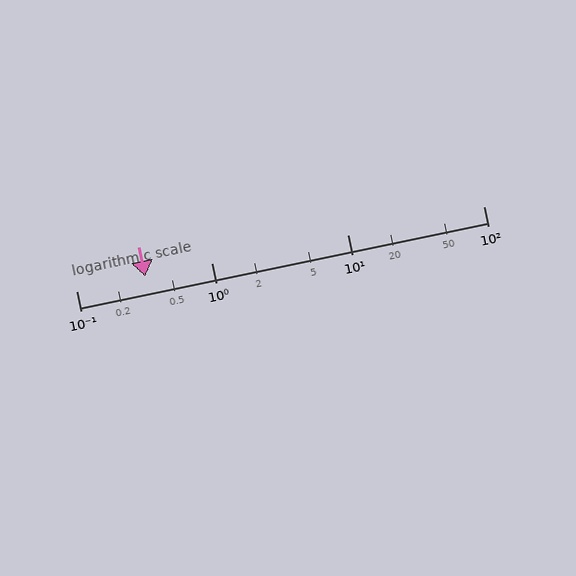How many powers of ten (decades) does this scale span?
The scale spans 3 decades, from 0.1 to 100.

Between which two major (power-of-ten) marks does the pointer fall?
The pointer is between 0.1 and 1.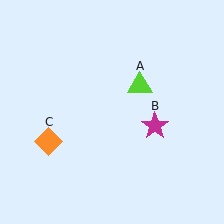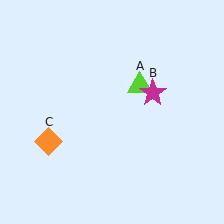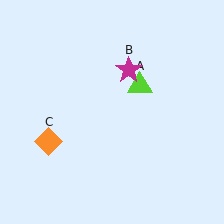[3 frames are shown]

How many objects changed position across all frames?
1 object changed position: magenta star (object B).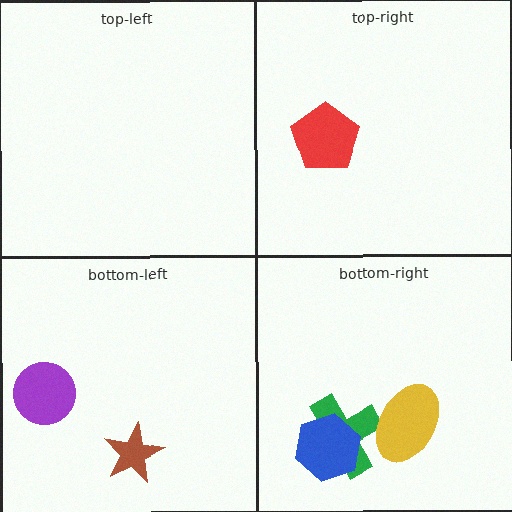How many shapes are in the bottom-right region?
3.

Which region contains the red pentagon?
The top-right region.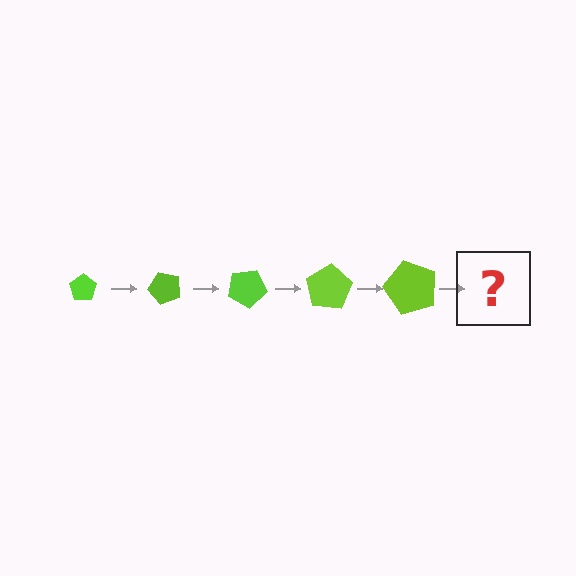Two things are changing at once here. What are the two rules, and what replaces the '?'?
The two rules are that the pentagon grows larger each step and it rotates 50 degrees each step. The '?' should be a pentagon, larger than the previous one and rotated 250 degrees from the start.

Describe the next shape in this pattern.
It should be a pentagon, larger than the previous one and rotated 250 degrees from the start.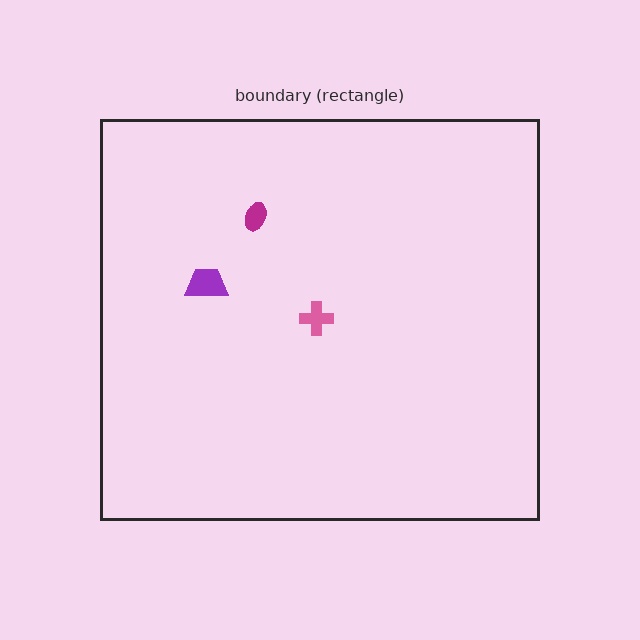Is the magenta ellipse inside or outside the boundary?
Inside.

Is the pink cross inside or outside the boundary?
Inside.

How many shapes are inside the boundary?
3 inside, 0 outside.